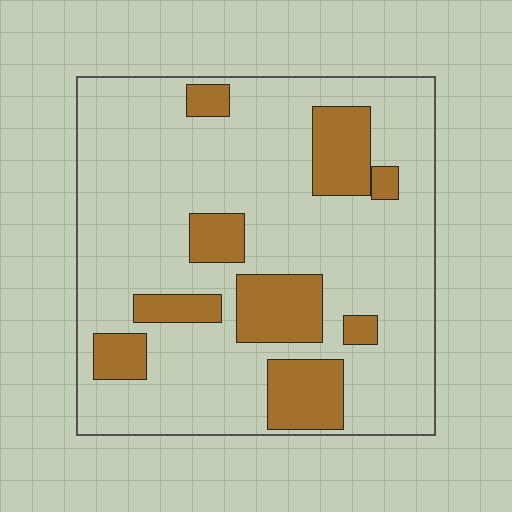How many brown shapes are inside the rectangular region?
9.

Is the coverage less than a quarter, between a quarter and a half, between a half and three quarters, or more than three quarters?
Less than a quarter.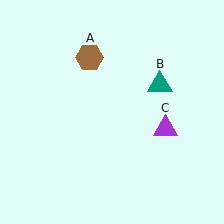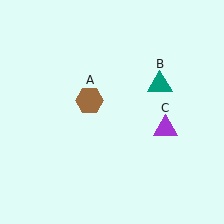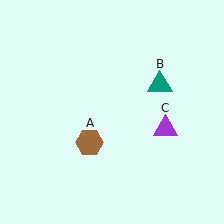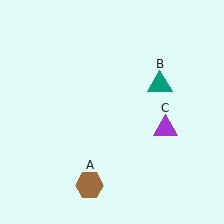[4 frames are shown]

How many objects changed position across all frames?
1 object changed position: brown hexagon (object A).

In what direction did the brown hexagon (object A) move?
The brown hexagon (object A) moved down.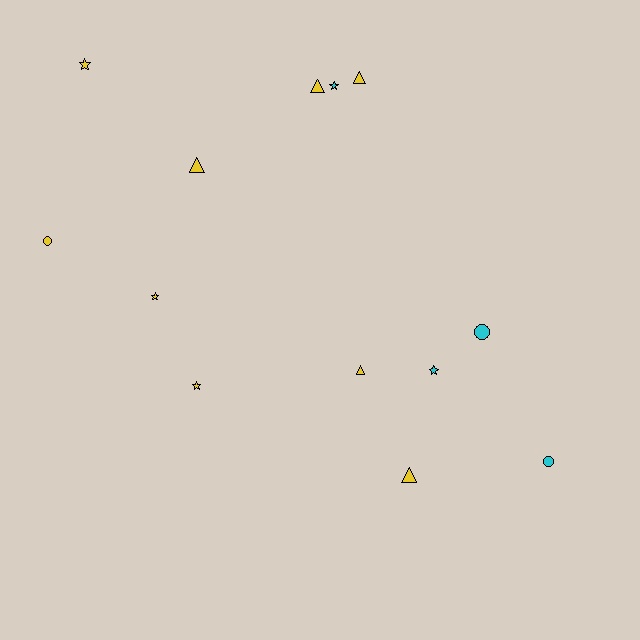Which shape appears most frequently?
Star, with 5 objects.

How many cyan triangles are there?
There are no cyan triangles.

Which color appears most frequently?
Yellow, with 9 objects.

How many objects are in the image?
There are 13 objects.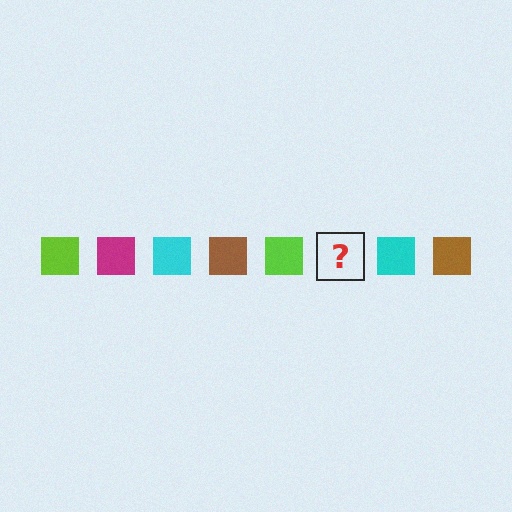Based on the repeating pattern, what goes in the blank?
The blank should be a magenta square.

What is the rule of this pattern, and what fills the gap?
The rule is that the pattern cycles through lime, magenta, cyan, brown squares. The gap should be filled with a magenta square.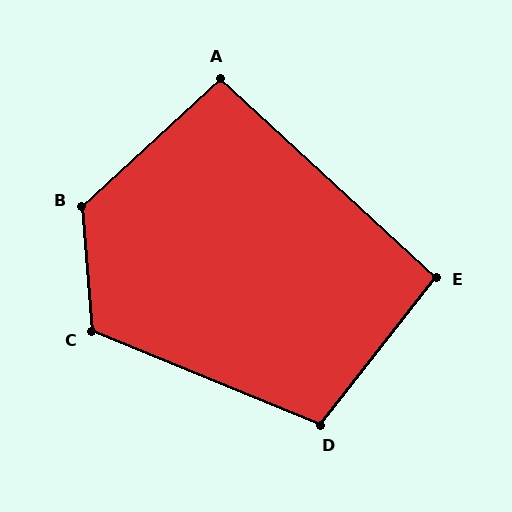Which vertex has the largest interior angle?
B, at approximately 128 degrees.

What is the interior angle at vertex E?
Approximately 95 degrees (approximately right).